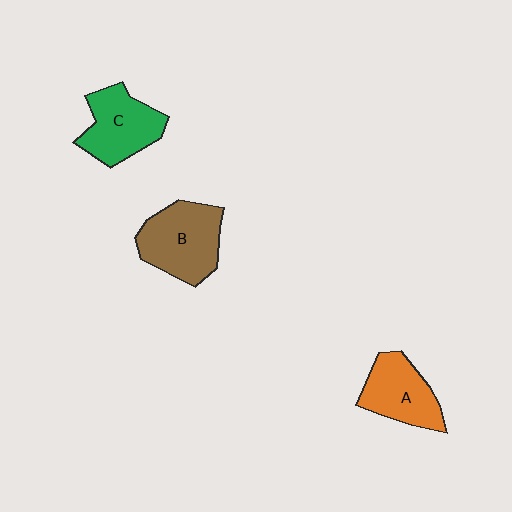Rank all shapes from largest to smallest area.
From largest to smallest: B (brown), C (green), A (orange).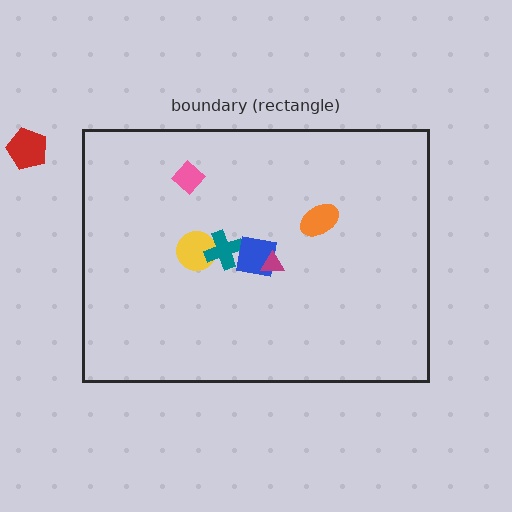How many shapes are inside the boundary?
6 inside, 1 outside.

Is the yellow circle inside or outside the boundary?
Inside.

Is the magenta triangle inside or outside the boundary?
Inside.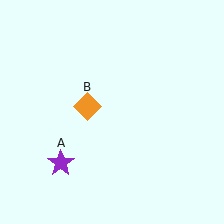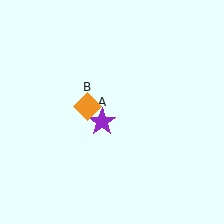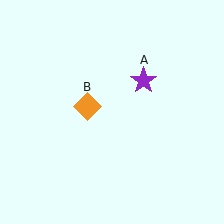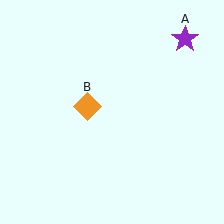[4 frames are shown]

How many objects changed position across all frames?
1 object changed position: purple star (object A).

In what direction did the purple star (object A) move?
The purple star (object A) moved up and to the right.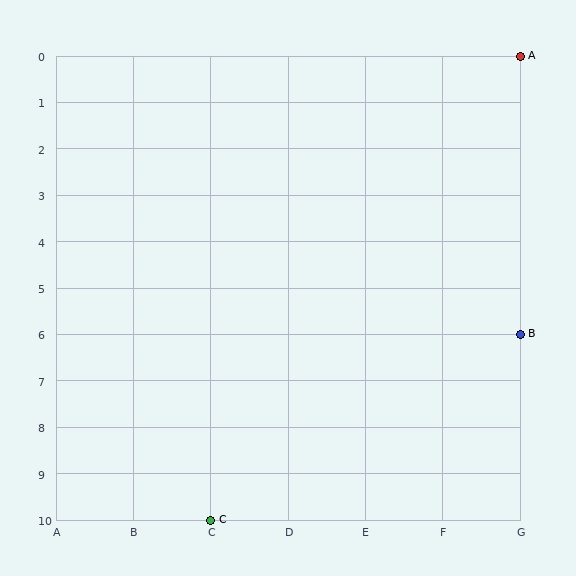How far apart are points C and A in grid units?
Points C and A are 4 columns and 10 rows apart (about 10.8 grid units diagonally).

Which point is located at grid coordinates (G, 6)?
Point B is at (G, 6).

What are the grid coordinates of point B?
Point B is at grid coordinates (G, 6).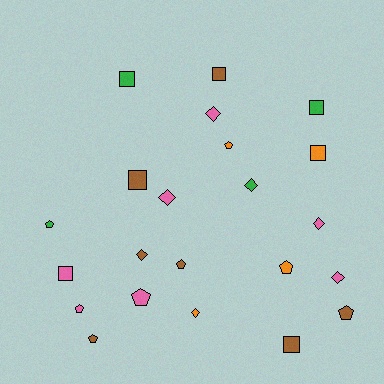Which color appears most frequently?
Pink, with 7 objects.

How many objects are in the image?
There are 22 objects.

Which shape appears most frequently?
Pentagon, with 8 objects.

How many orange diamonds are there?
There is 1 orange diamond.